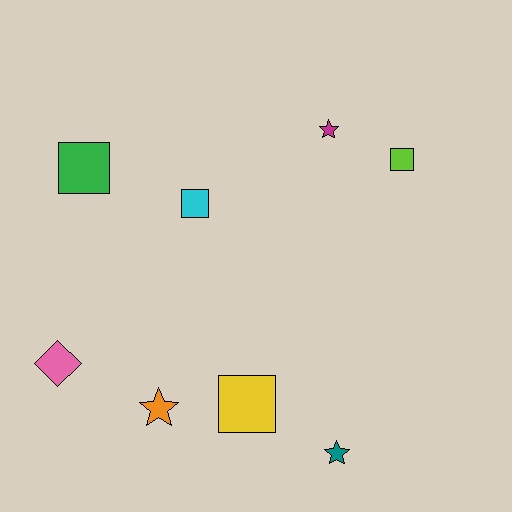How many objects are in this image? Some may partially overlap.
There are 8 objects.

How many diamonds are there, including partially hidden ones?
There is 1 diamond.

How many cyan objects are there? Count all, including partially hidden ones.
There is 1 cyan object.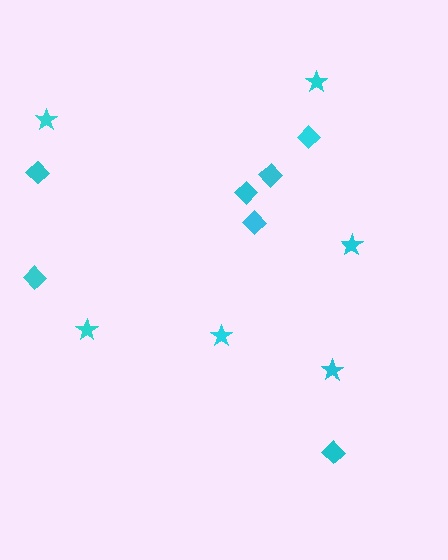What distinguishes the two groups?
There are 2 groups: one group of diamonds (7) and one group of stars (6).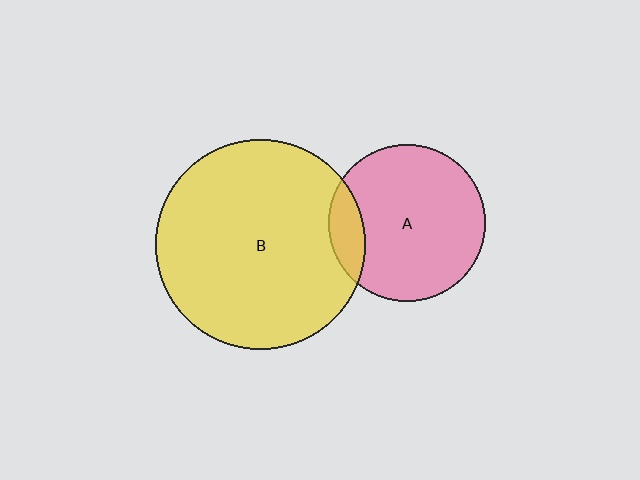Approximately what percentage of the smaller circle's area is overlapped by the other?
Approximately 15%.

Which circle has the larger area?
Circle B (yellow).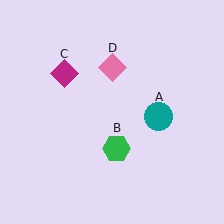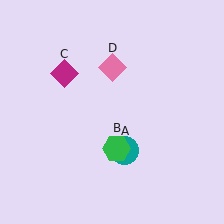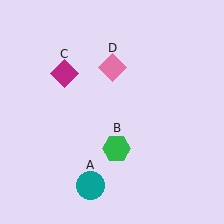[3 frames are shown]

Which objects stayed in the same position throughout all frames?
Green hexagon (object B) and magenta diamond (object C) and pink diamond (object D) remained stationary.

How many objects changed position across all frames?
1 object changed position: teal circle (object A).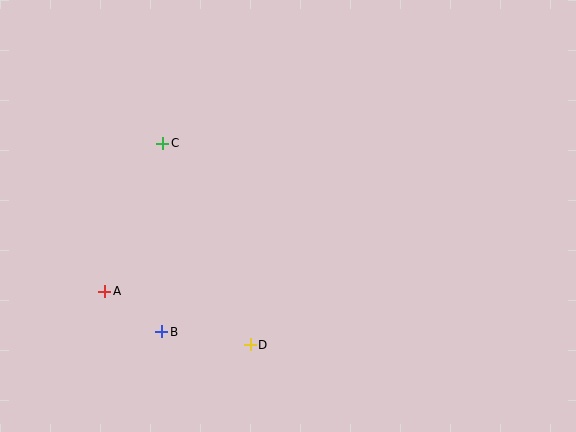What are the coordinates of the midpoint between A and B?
The midpoint between A and B is at (133, 311).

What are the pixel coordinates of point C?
Point C is at (163, 143).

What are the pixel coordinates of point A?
Point A is at (105, 291).